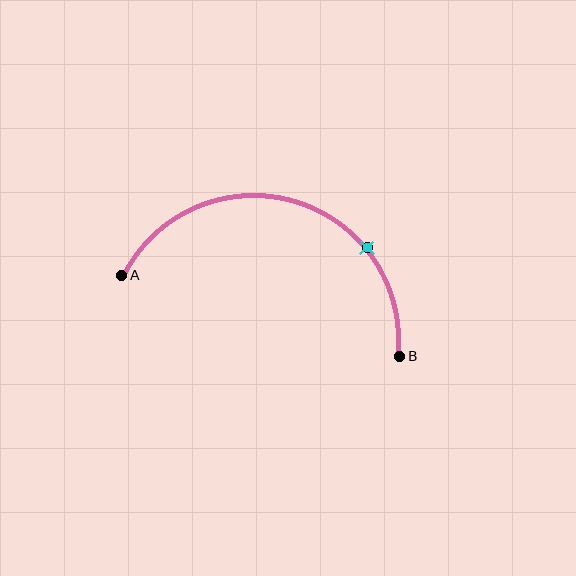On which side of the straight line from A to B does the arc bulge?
The arc bulges above the straight line connecting A and B.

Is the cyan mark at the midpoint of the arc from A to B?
No. The cyan mark lies on the arc but is closer to endpoint B. The arc midpoint would be at the point on the curve equidistant along the arc from both A and B.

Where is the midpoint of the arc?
The arc midpoint is the point on the curve farthest from the straight line joining A and B. It sits above that line.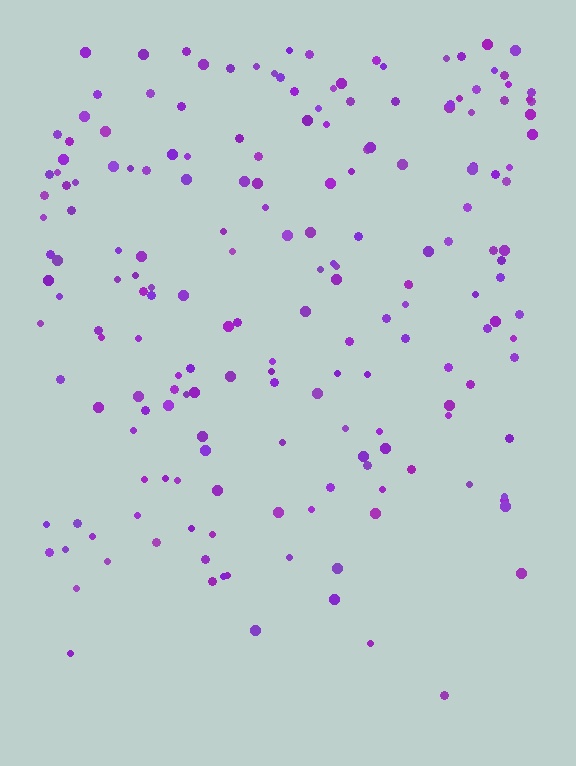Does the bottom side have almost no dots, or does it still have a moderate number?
Still a moderate number, just noticeably fewer than the top.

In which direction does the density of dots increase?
From bottom to top, with the top side densest.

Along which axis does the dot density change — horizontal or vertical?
Vertical.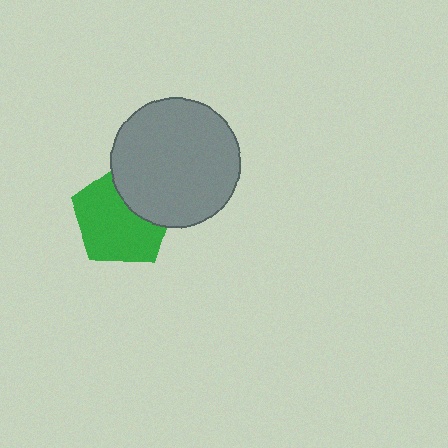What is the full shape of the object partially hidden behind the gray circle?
The partially hidden object is a green pentagon.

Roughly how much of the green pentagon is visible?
Most of it is visible (roughly 69%).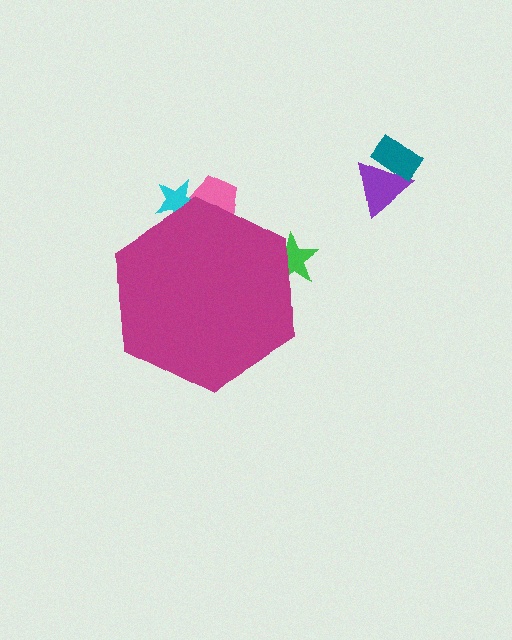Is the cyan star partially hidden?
Yes, the cyan star is partially hidden behind the magenta hexagon.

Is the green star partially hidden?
Yes, the green star is partially hidden behind the magenta hexagon.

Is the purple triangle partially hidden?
No, the purple triangle is fully visible.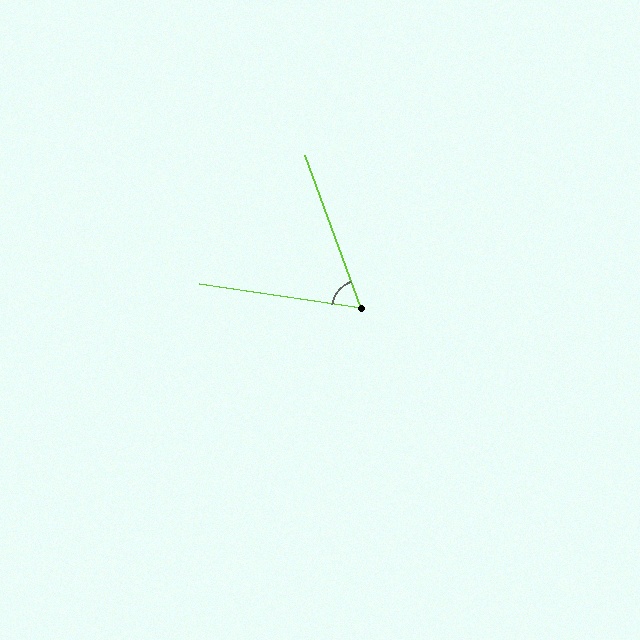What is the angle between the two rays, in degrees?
Approximately 61 degrees.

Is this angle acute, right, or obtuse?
It is acute.